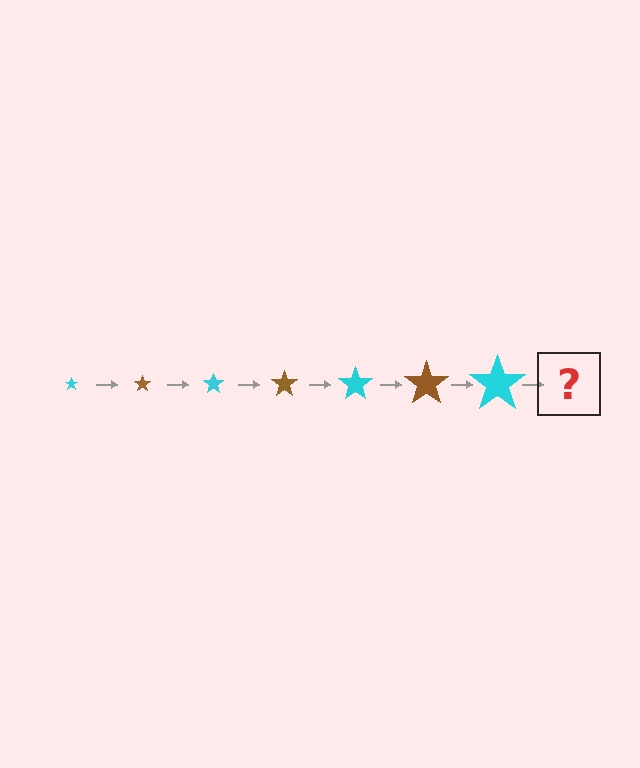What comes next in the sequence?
The next element should be a brown star, larger than the previous one.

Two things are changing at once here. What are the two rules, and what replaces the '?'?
The two rules are that the star grows larger each step and the color cycles through cyan and brown. The '?' should be a brown star, larger than the previous one.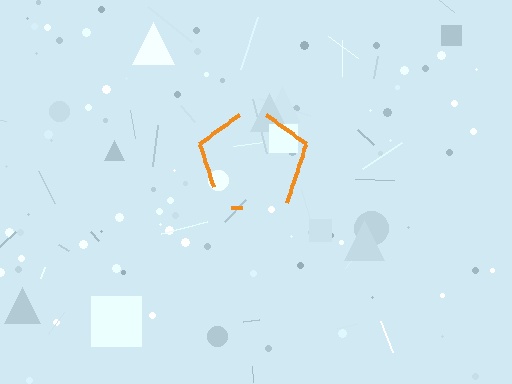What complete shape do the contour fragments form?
The contour fragments form a pentagon.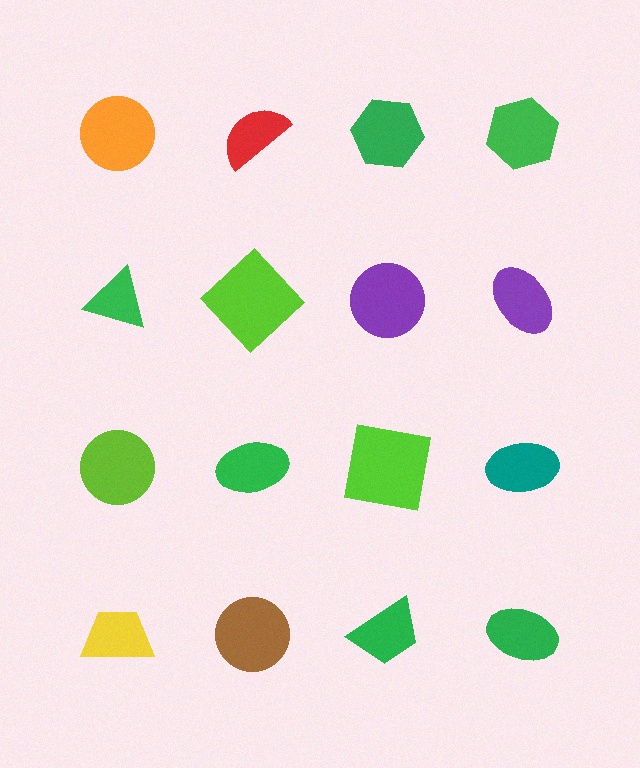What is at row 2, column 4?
A purple ellipse.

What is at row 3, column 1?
A lime circle.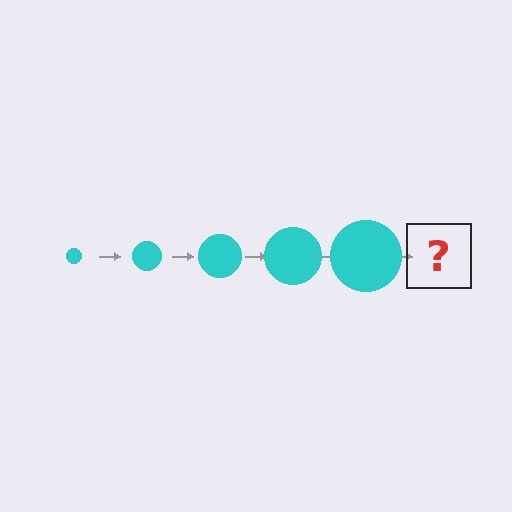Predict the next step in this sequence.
The next step is a cyan circle, larger than the previous one.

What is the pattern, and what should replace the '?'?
The pattern is that the circle gets progressively larger each step. The '?' should be a cyan circle, larger than the previous one.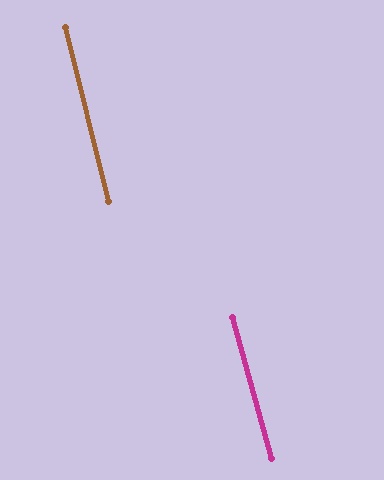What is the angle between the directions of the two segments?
Approximately 2 degrees.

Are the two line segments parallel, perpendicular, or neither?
Parallel — their directions differ by only 1.6°.